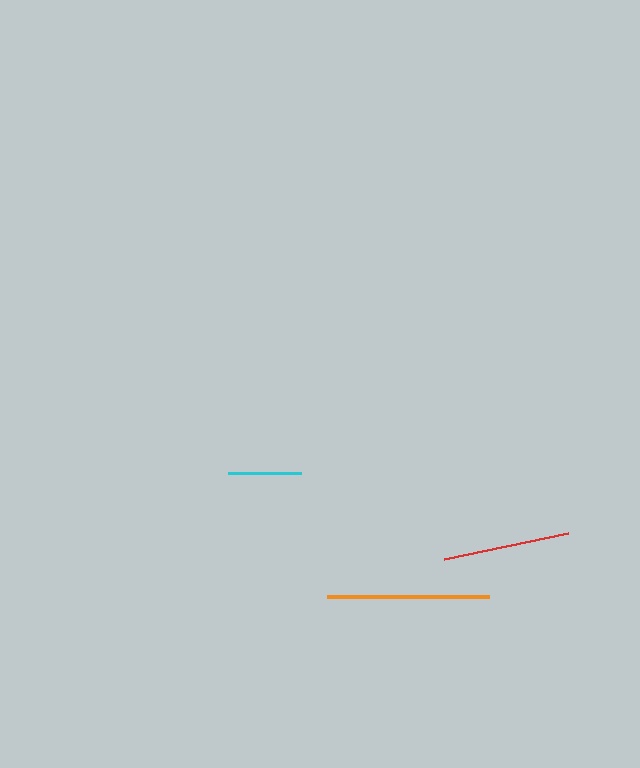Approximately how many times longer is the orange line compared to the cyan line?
The orange line is approximately 2.2 times the length of the cyan line.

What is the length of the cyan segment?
The cyan segment is approximately 73 pixels long.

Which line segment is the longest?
The orange line is the longest at approximately 162 pixels.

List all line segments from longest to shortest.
From longest to shortest: orange, red, cyan.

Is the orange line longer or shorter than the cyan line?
The orange line is longer than the cyan line.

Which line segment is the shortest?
The cyan line is the shortest at approximately 73 pixels.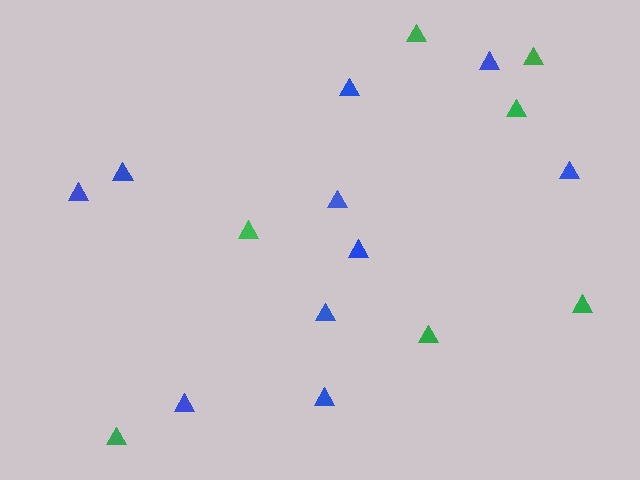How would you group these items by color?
There are 2 groups: one group of green triangles (7) and one group of blue triangles (10).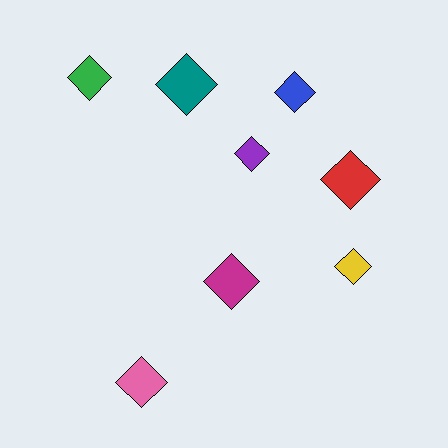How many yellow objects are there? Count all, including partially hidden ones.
There is 1 yellow object.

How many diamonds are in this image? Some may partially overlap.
There are 8 diamonds.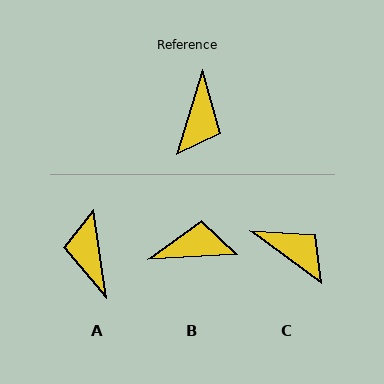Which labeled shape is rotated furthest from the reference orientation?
A, about 155 degrees away.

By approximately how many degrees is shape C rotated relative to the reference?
Approximately 70 degrees counter-clockwise.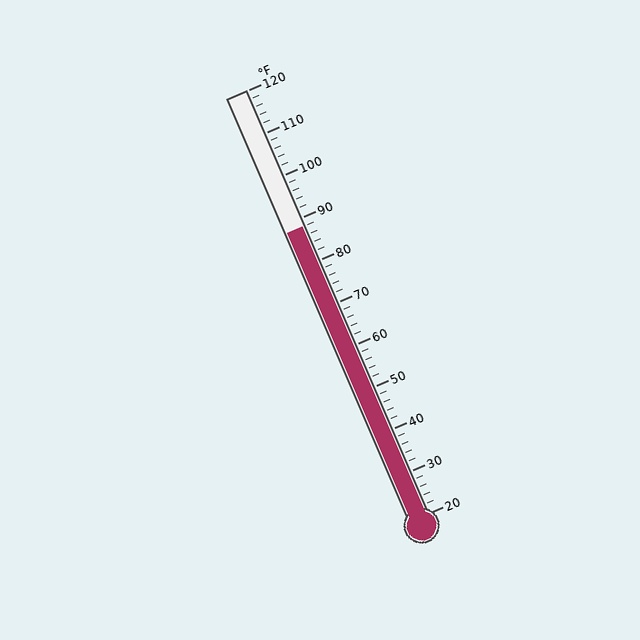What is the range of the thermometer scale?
The thermometer scale ranges from 20°F to 120°F.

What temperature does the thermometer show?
The thermometer shows approximately 88°F.